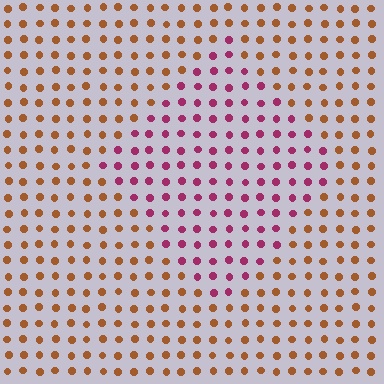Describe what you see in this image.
The image is filled with small brown elements in a uniform arrangement. A diamond-shaped region is visible where the elements are tinted to a slightly different hue, forming a subtle color boundary.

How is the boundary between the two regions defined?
The boundary is defined purely by a slight shift in hue (about 56 degrees). Spacing, size, and orientation are identical on both sides.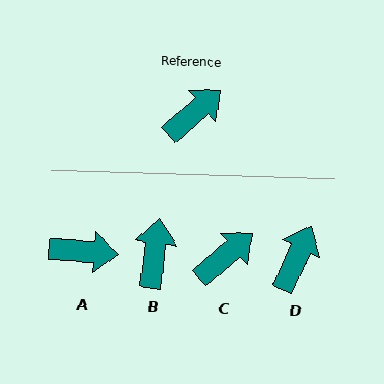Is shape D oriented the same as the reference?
No, it is off by about 24 degrees.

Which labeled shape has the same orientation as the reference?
C.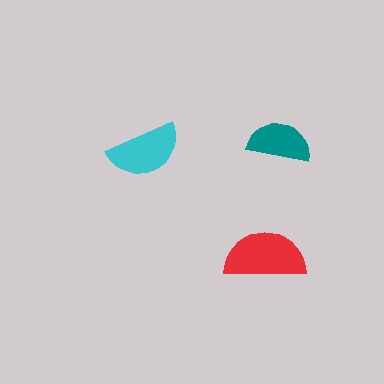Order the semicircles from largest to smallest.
the red one, the cyan one, the teal one.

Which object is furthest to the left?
The cyan semicircle is leftmost.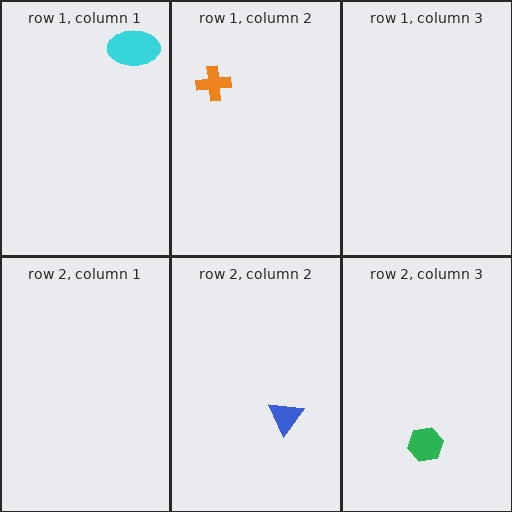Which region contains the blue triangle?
The row 2, column 2 region.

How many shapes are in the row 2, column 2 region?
1.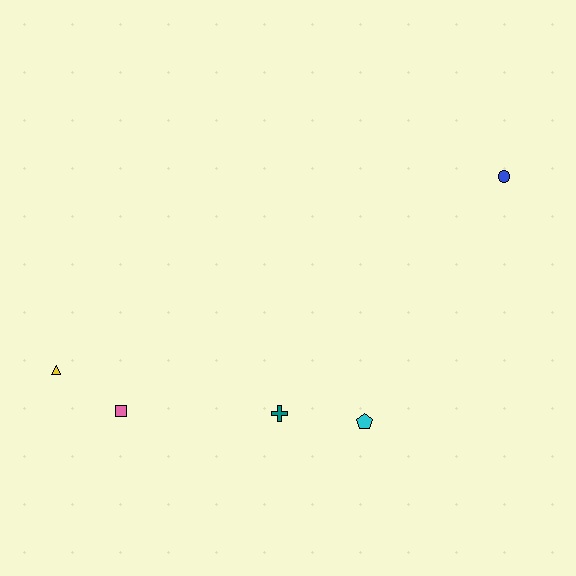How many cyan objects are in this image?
There is 1 cyan object.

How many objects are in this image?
There are 5 objects.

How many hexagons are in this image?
There are no hexagons.